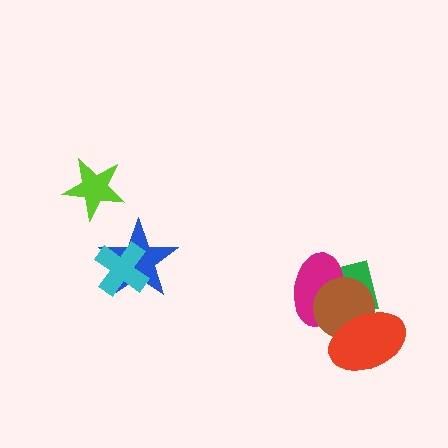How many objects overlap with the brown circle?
3 objects overlap with the brown circle.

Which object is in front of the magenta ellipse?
The brown circle is in front of the magenta ellipse.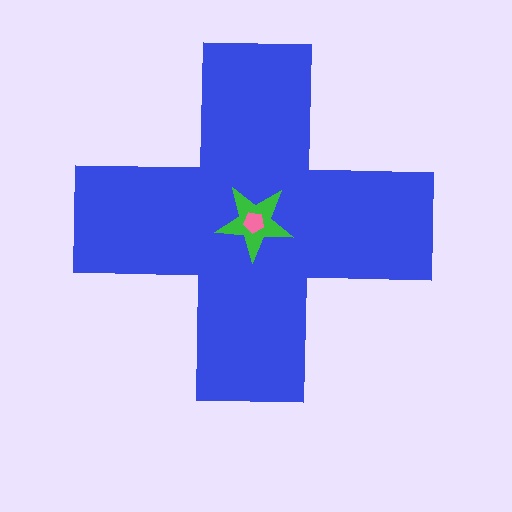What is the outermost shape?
The blue cross.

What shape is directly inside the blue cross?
The green star.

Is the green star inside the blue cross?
Yes.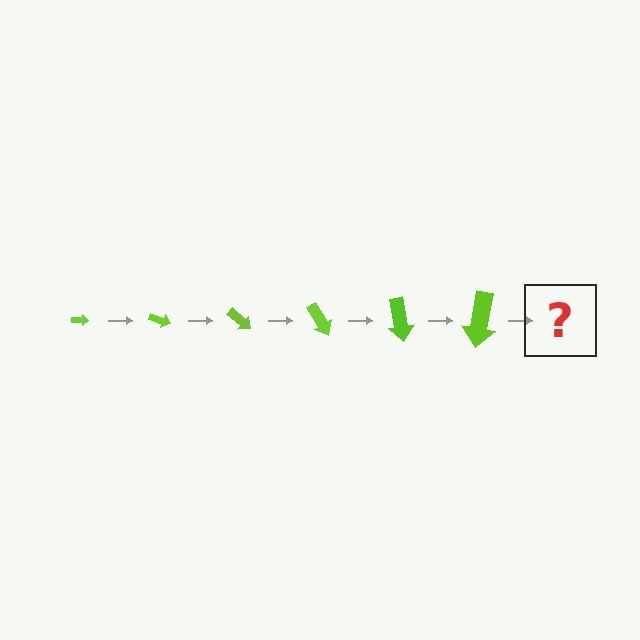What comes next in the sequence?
The next element should be an arrow, larger than the previous one and rotated 120 degrees from the start.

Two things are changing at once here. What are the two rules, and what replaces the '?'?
The two rules are that the arrow grows larger each step and it rotates 20 degrees each step. The '?' should be an arrow, larger than the previous one and rotated 120 degrees from the start.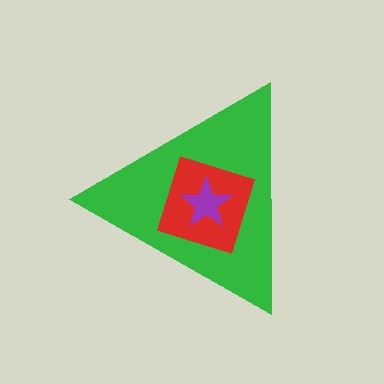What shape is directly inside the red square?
The purple star.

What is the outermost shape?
The green triangle.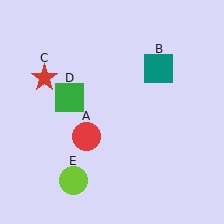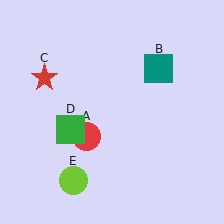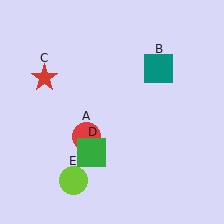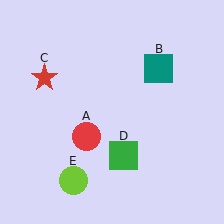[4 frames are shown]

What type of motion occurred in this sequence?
The green square (object D) rotated counterclockwise around the center of the scene.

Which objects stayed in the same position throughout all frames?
Red circle (object A) and teal square (object B) and red star (object C) and lime circle (object E) remained stationary.